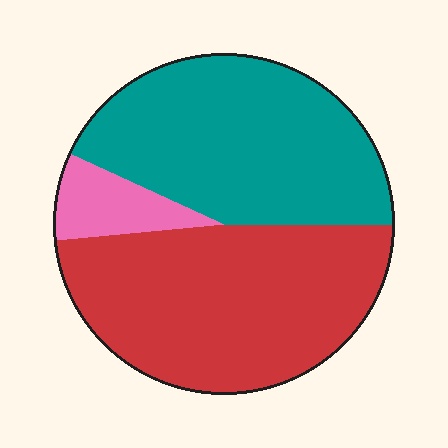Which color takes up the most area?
Red, at roughly 50%.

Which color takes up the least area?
Pink, at roughly 10%.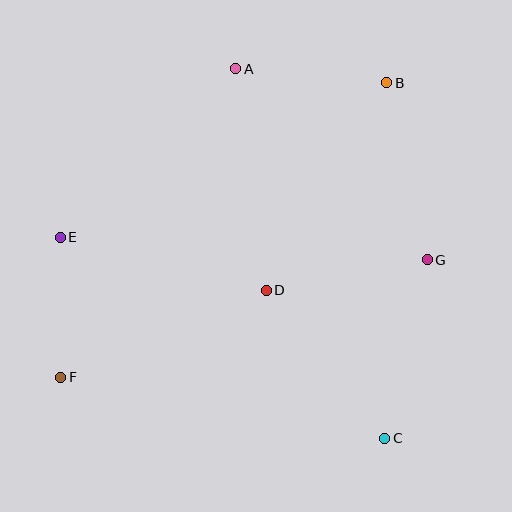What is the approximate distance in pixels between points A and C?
The distance between A and C is approximately 398 pixels.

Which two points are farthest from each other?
Points B and F are farthest from each other.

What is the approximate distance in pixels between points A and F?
The distance between A and F is approximately 355 pixels.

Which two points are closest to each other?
Points E and F are closest to each other.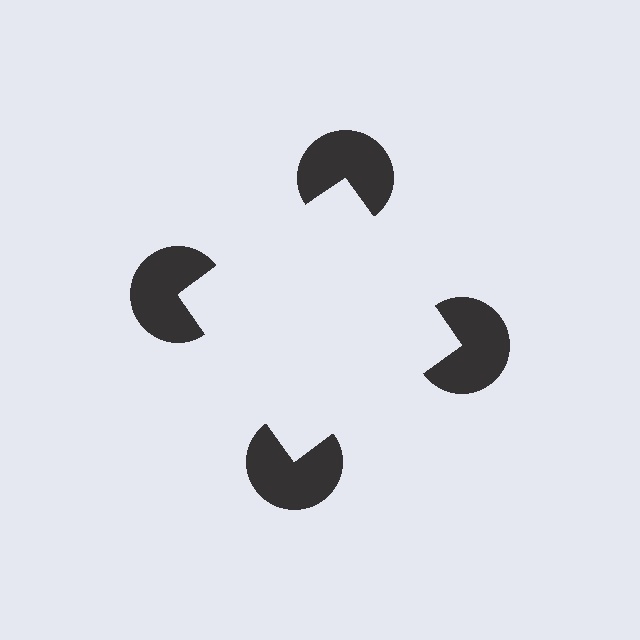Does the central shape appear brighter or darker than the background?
It typically appears slightly brighter than the background, even though no actual brightness change is drawn.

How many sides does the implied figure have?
4 sides.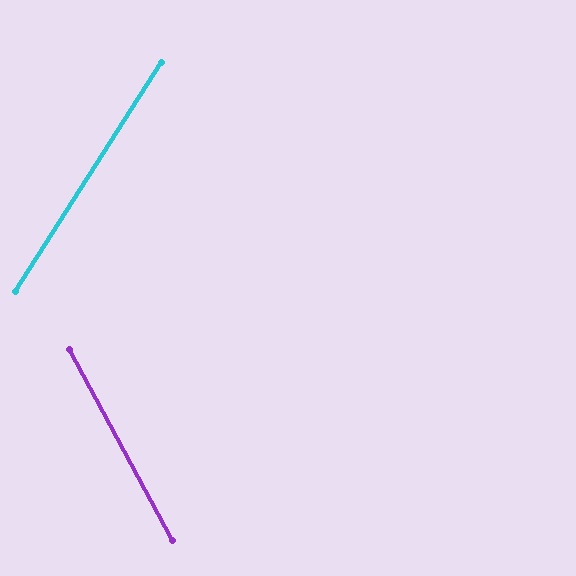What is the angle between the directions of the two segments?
Approximately 61 degrees.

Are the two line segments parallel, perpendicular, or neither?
Neither parallel nor perpendicular — they differ by about 61°.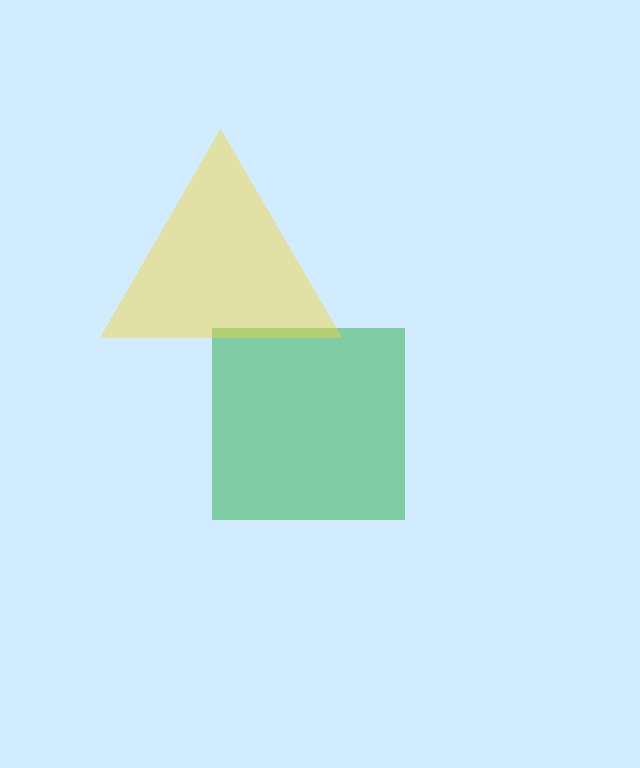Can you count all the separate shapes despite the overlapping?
Yes, there are 2 separate shapes.